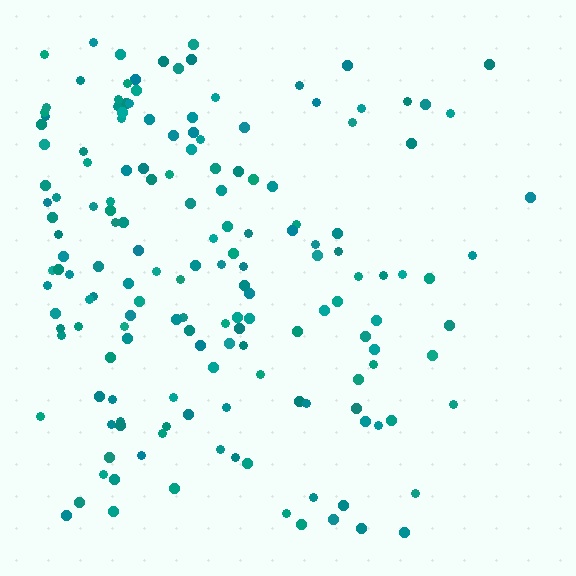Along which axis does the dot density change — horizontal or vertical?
Horizontal.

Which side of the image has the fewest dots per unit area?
The right.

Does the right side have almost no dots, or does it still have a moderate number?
Still a moderate number, just noticeably fewer than the left.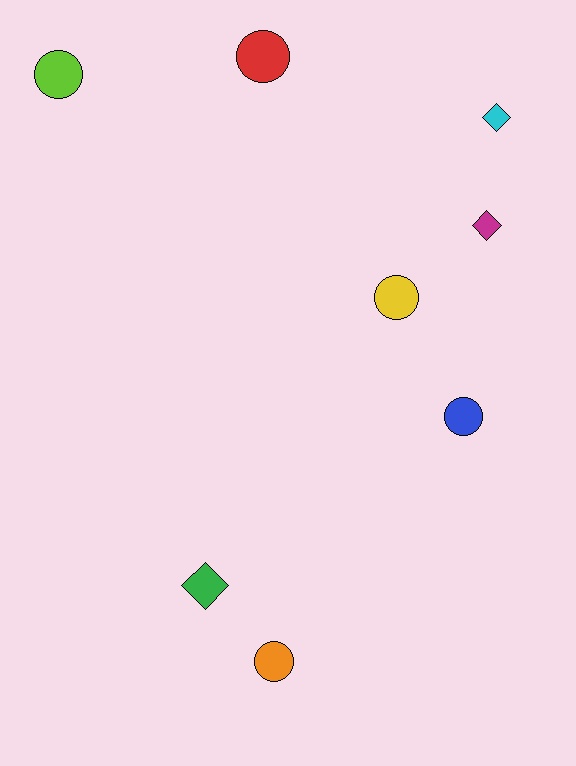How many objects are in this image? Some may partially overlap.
There are 8 objects.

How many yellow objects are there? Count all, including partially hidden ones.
There is 1 yellow object.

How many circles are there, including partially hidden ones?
There are 5 circles.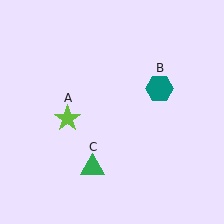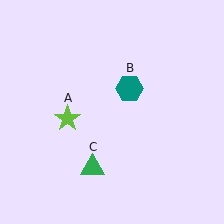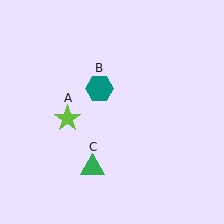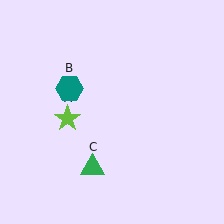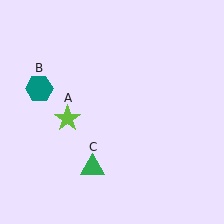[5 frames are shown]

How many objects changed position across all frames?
1 object changed position: teal hexagon (object B).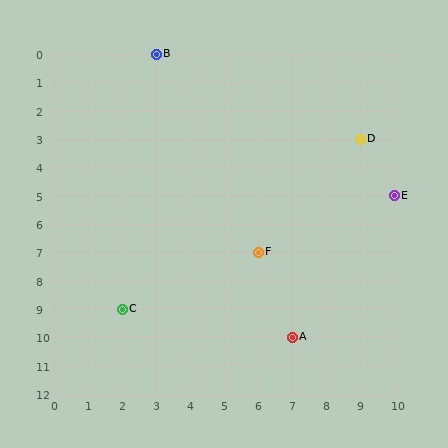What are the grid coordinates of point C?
Point C is at grid coordinates (2, 9).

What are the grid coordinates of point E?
Point E is at grid coordinates (10, 5).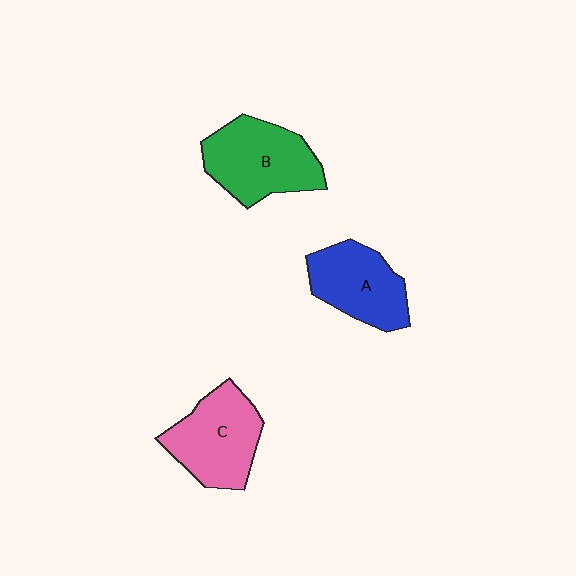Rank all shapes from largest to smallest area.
From largest to smallest: B (green), C (pink), A (blue).